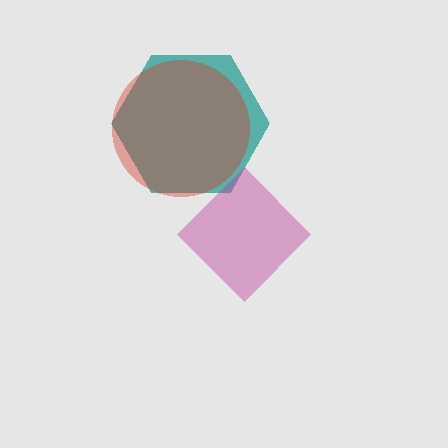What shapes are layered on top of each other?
The layered shapes are: a teal hexagon, a red circle, a magenta diamond.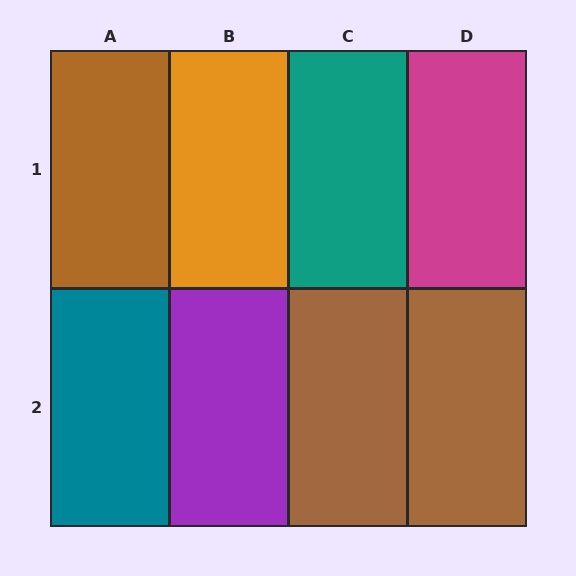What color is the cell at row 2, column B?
Purple.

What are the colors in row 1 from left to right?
Brown, orange, teal, magenta.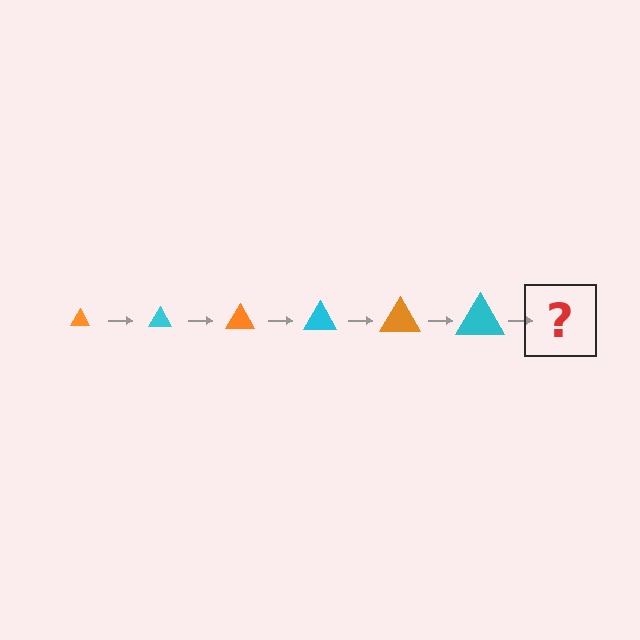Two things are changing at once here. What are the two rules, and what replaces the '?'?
The two rules are that the triangle grows larger each step and the color cycles through orange and cyan. The '?' should be an orange triangle, larger than the previous one.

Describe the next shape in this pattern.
It should be an orange triangle, larger than the previous one.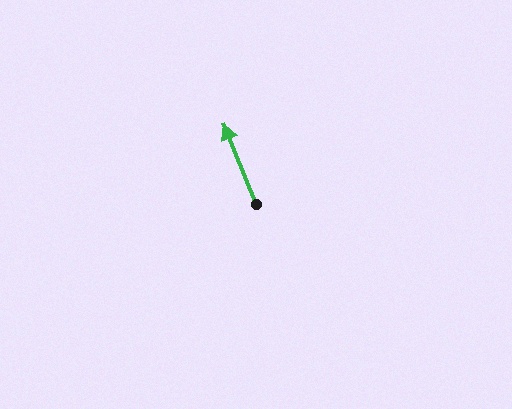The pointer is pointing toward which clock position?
Roughly 11 o'clock.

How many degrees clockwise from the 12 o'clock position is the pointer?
Approximately 338 degrees.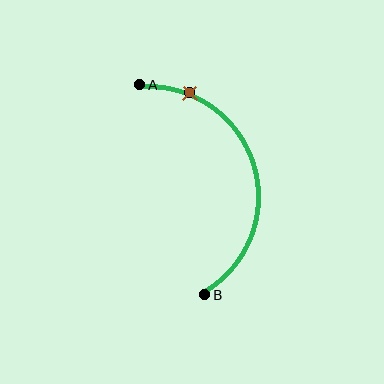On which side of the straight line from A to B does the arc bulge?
The arc bulges to the right of the straight line connecting A and B.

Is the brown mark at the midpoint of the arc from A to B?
No. The brown mark lies on the arc but is closer to endpoint A. The arc midpoint would be at the point on the curve equidistant along the arc from both A and B.